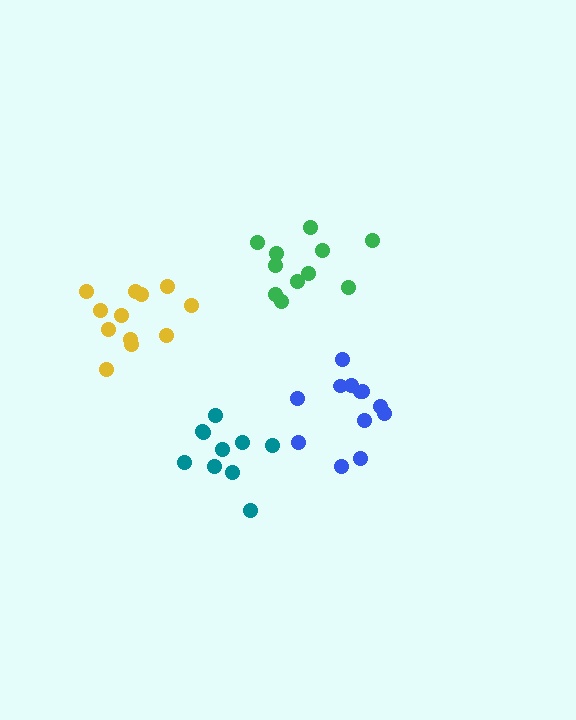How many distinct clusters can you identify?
There are 4 distinct clusters.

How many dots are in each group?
Group 1: 11 dots, Group 2: 12 dots, Group 3: 12 dots, Group 4: 10 dots (45 total).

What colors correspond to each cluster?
The clusters are colored: green, blue, yellow, teal.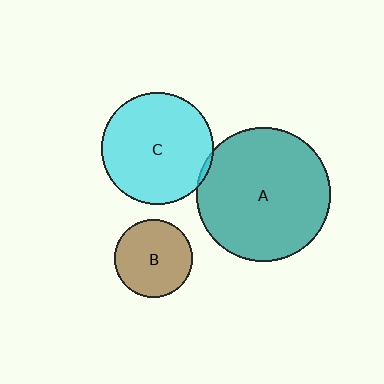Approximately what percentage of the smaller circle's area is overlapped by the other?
Approximately 5%.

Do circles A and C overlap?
Yes.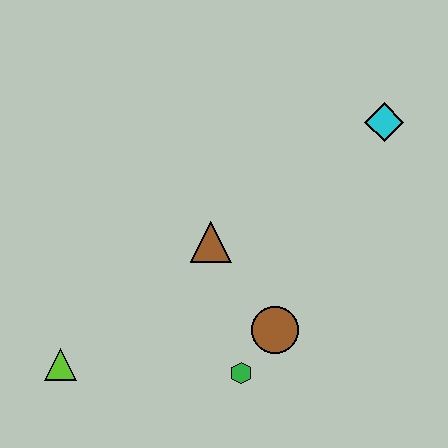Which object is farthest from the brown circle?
The cyan diamond is farthest from the brown circle.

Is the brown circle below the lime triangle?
No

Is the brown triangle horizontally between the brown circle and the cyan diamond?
No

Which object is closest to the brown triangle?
The brown circle is closest to the brown triangle.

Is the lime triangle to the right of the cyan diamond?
No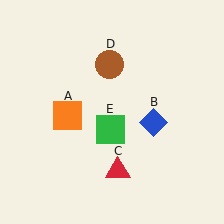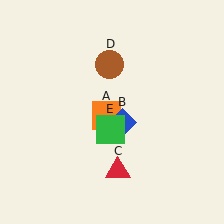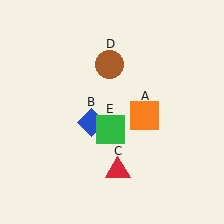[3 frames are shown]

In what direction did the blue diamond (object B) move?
The blue diamond (object B) moved left.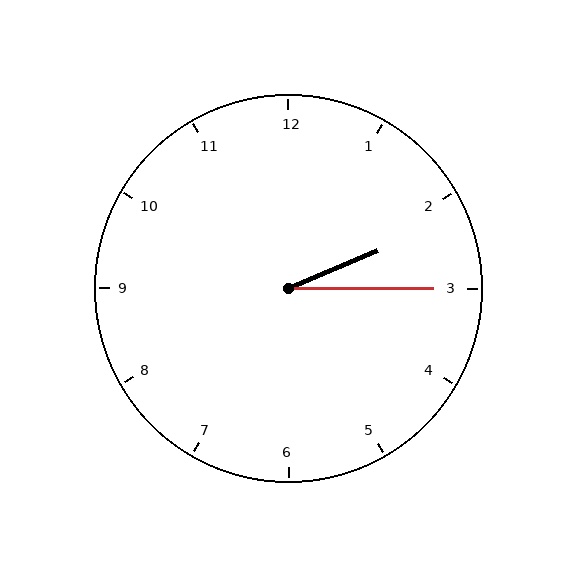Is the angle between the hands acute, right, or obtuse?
It is acute.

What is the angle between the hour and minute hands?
Approximately 22 degrees.